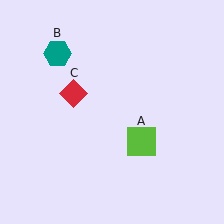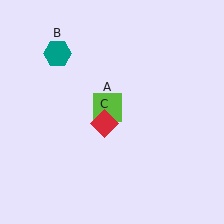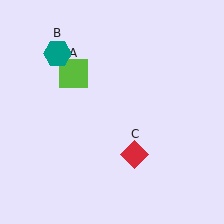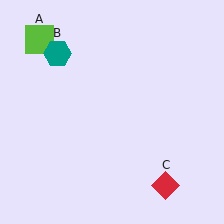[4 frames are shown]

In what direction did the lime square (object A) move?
The lime square (object A) moved up and to the left.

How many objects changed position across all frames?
2 objects changed position: lime square (object A), red diamond (object C).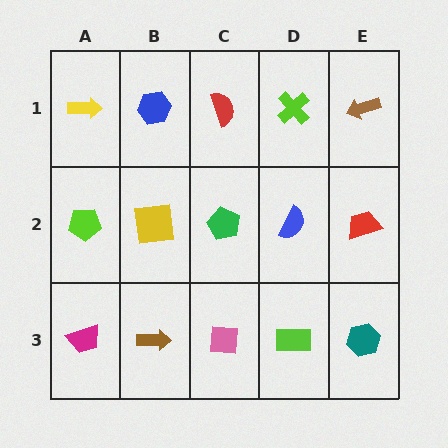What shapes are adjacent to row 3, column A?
A lime pentagon (row 2, column A), a brown arrow (row 3, column B).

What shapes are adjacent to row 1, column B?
A yellow square (row 2, column B), a yellow arrow (row 1, column A), a red semicircle (row 1, column C).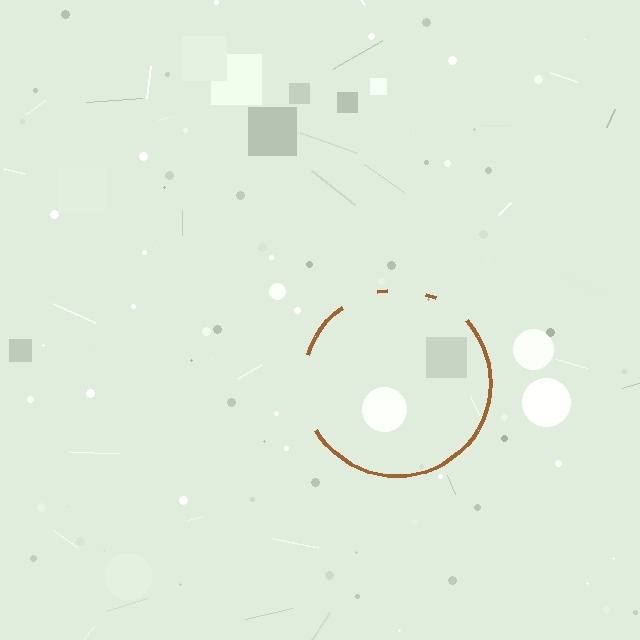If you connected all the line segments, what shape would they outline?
They would outline a circle.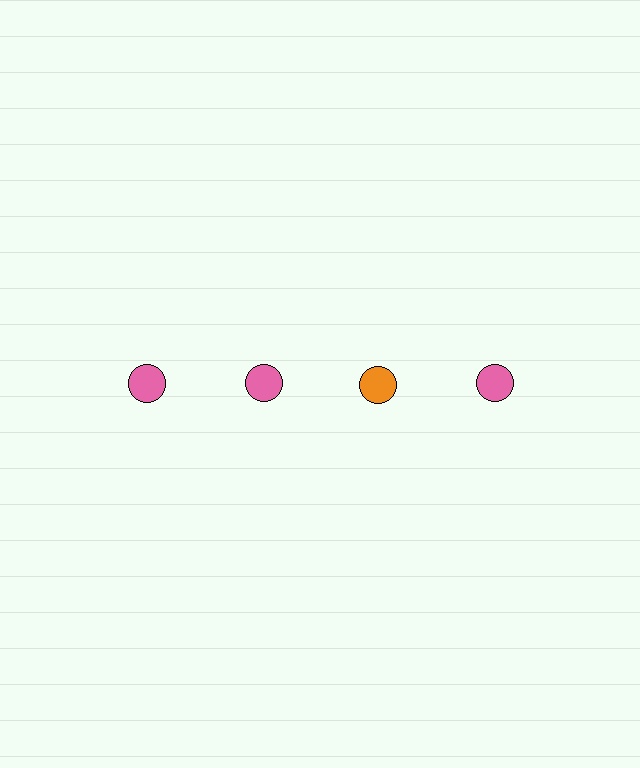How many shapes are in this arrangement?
There are 4 shapes arranged in a grid pattern.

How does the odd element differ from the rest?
It has a different color: orange instead of pink.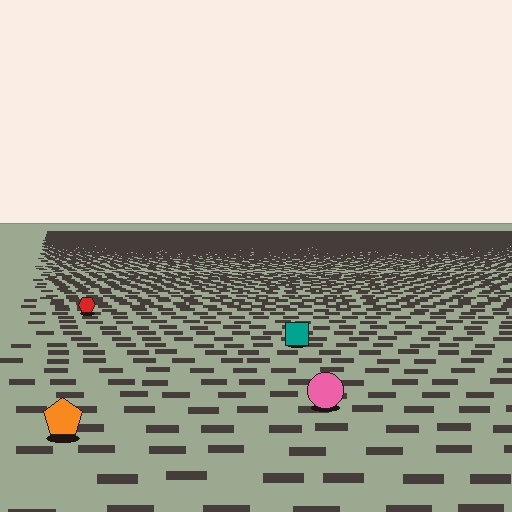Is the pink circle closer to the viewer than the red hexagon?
Yes. The pink circle is closer — you can tell from the texture gradient: the ground texture is coarser near it.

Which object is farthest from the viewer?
The red hexagon is farthest from the viewer. It appears smaller and the ground texture around it is denser.